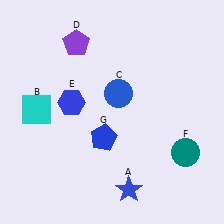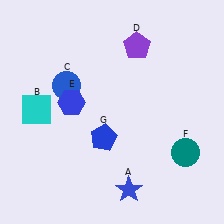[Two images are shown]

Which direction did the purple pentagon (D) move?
The purple pentagon (D) moved right.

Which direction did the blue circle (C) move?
The blue circle (C) moved left.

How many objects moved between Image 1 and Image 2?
2 objects moved between the two images.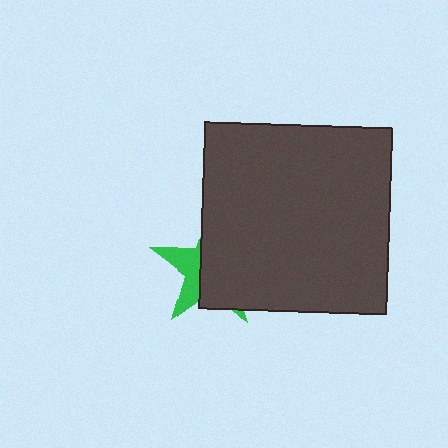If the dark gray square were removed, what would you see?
You would see the complete green star.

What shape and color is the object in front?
The object in front is a dark gray square.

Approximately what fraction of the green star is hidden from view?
Roughly 65% of the green star is hidden behind the dark gray square.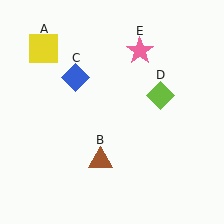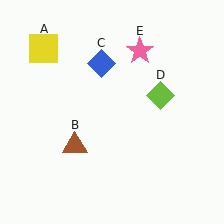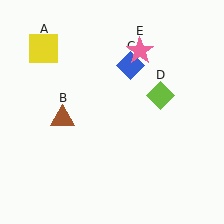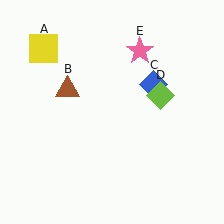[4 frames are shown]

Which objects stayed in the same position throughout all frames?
Yellow square (object A) and lime diamond (object D) and pink star (object E) remained stationary.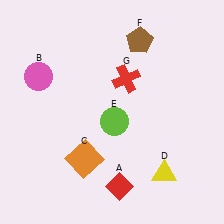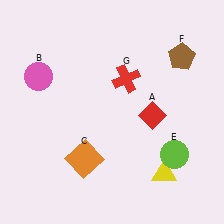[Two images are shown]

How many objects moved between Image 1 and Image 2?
3 objects moved between the two images.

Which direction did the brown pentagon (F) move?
The brown pentagon (F) moved right.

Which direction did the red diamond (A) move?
The red diamond (A) moved up.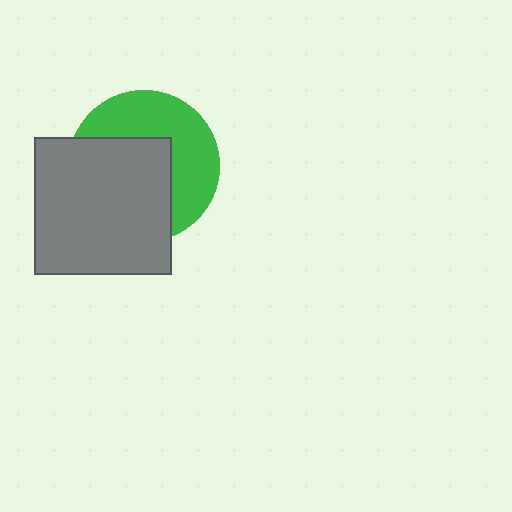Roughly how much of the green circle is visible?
About half of it is visible (roughly 48%).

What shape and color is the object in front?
The object in front is a gray square.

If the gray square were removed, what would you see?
You would see the complete green circle.